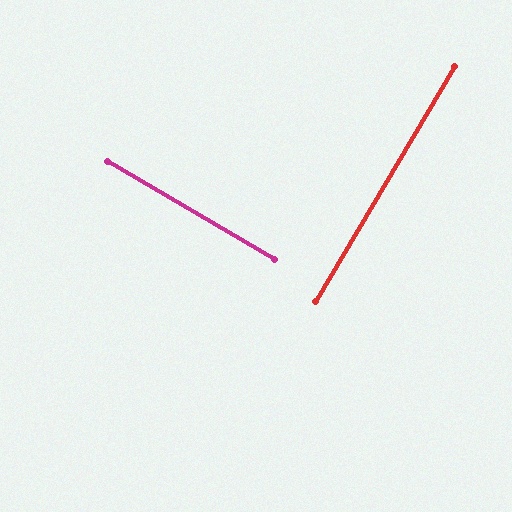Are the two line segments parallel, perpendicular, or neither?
Perpendicular — they meet at approximately 90°.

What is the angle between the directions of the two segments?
Approximately 90 degrees.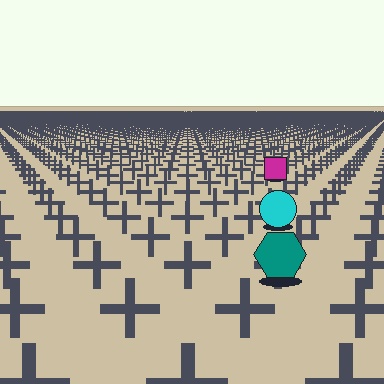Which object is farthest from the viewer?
The magenta square is farthest from the viewer. It appears smaller and the ground texture around it is denser.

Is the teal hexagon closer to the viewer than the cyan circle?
Yes. The teal hexagon is closer — you can tell from the texture gradient: the ground texture is coarser near it.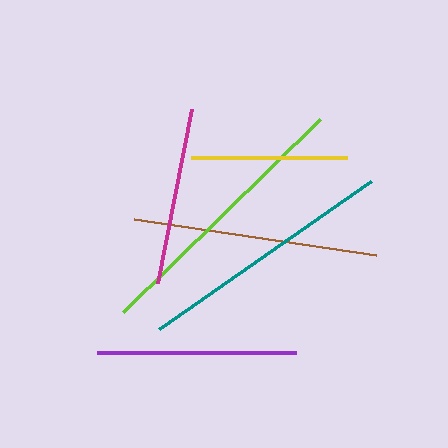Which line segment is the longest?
The lime line is the longest at approximately 276 pixels.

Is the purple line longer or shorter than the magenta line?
The purple line is longer than the magenta line.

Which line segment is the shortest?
The yellow line is the shortest at approximately 156 pixels.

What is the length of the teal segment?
The teal segment is approximately 259 pixels long.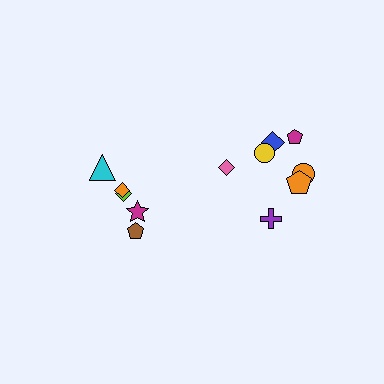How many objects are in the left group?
There are 5 objects.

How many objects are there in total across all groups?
There are 12 objects.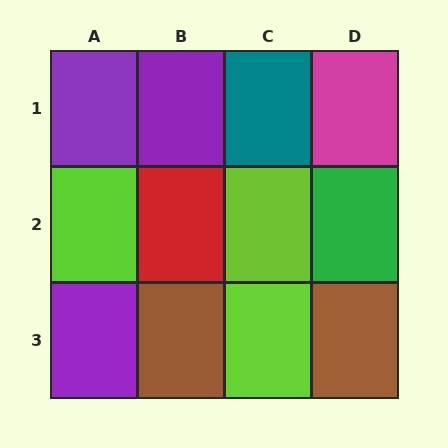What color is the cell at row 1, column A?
Purple.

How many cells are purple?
3 cells are purple.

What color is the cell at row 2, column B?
Red.